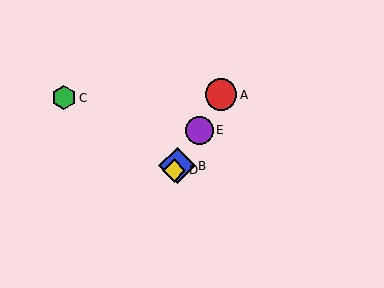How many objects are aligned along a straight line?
4 objects (A, B, D, E) are aligned along a straight line.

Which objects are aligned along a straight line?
Objects A, B, D, E are aligned along a straight line.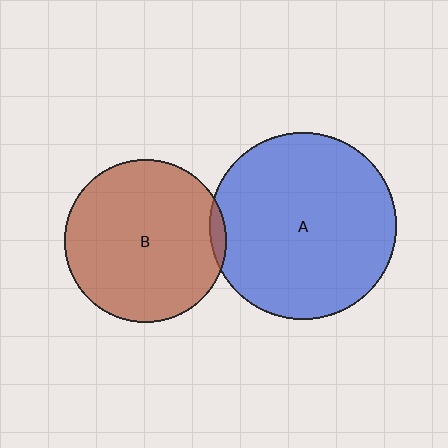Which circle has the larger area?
Circle A (blue).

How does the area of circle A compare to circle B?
Approximately 1.3 times.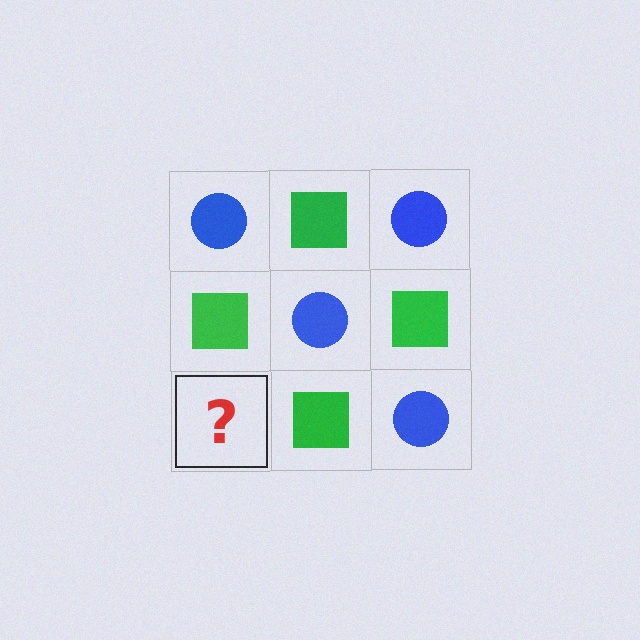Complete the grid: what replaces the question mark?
The question mark should be replaced with a blue circle.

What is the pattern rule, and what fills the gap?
The rule is that it alternates blue circle and green square in a checkerboard pattern. The gap should be filled with a blue circle.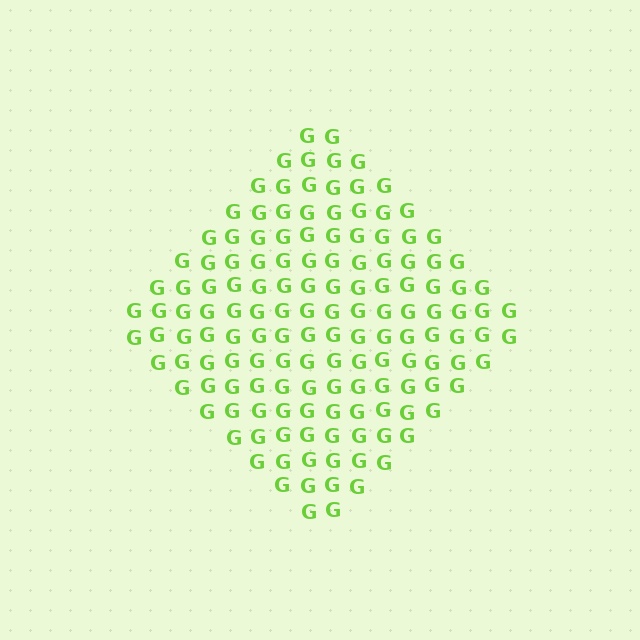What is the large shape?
The large shape is a diamond.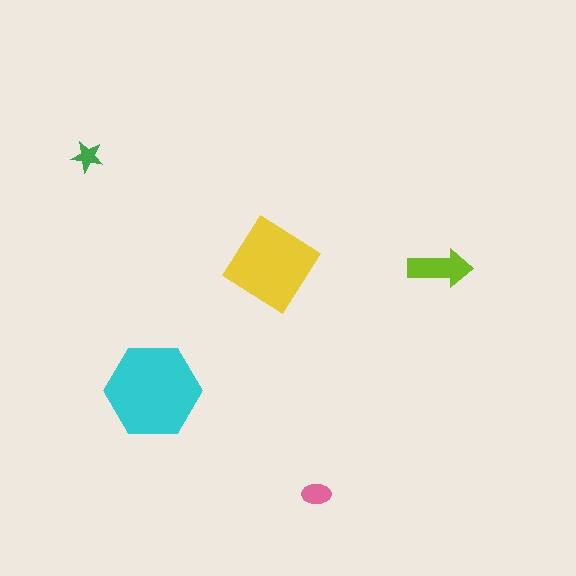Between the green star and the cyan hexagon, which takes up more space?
The cyan hexagon.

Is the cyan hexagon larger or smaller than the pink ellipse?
Larger.